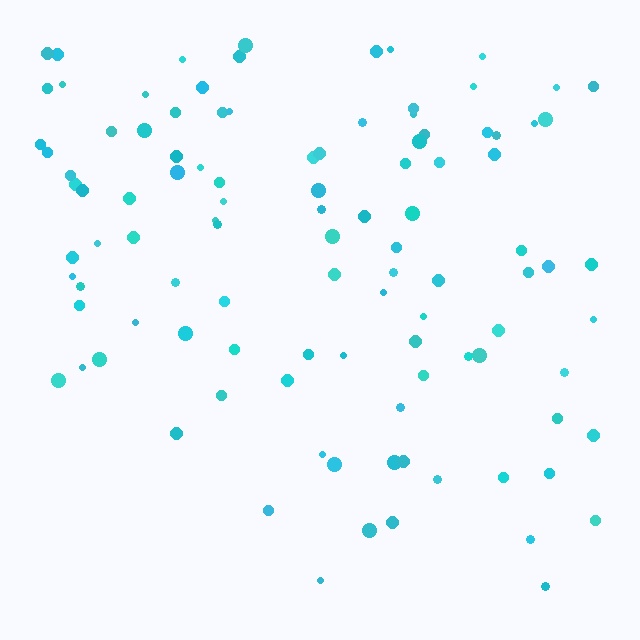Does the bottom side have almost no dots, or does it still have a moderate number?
Still a moderate number, just noticeably fewer than the top.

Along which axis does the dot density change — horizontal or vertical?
Vertical.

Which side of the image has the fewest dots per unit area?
The bottom.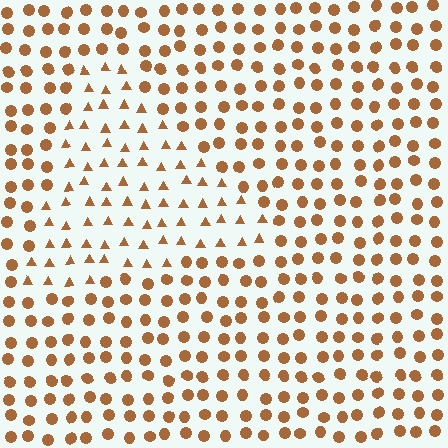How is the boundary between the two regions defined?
The boundary is defined by a change in element shape: triangles inside vs. circles outside. All elements share the same color and spacing.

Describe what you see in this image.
The image is filled with small brown elements arranged in a uniform grid. A triangle-shaped region contains triangles, while the surrounding area contains circles. The boundary is defined purely by the change in element shape.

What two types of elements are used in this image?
The image uses triangles inside the triangle region and circles outside it.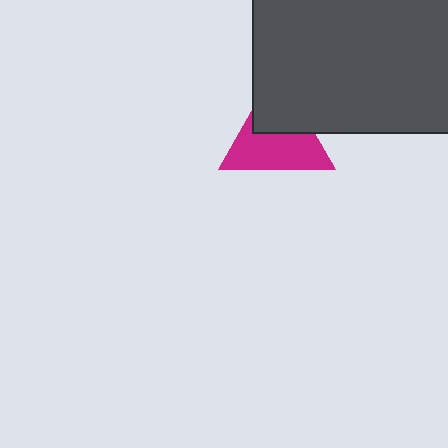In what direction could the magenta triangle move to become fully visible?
The magenta triangle could move down. That would shift it out from behind the dark gray rectangle entirely.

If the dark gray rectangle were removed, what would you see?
You would see the complete magenta triangle.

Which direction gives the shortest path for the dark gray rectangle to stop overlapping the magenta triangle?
Moving up gives the shortest separation.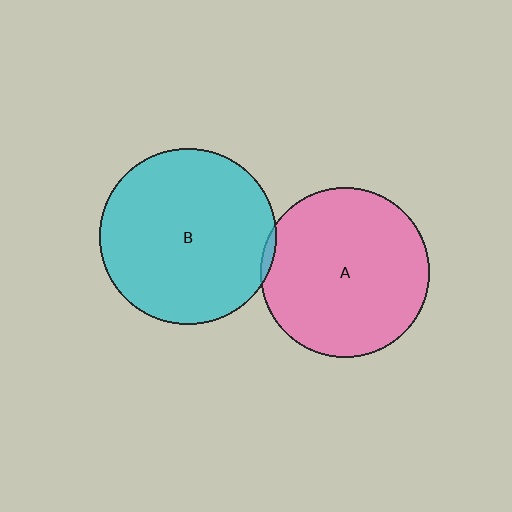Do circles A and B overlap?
Yes.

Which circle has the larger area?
Circle B (cyan).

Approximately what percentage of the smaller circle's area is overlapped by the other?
Approximately 5%.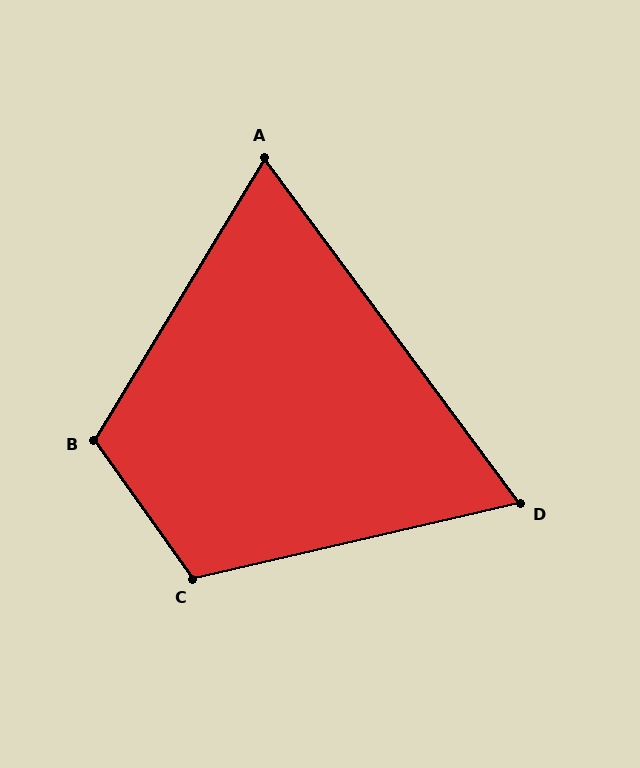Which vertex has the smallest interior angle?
D, at approximately 67 degrees.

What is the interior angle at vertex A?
Approximately 68 degrees (acute).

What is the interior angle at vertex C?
Approximately 112 degrees (obtuse).